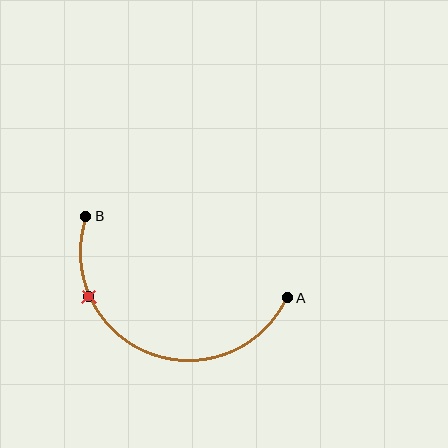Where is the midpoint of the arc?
The arc midpoint is the point on the curve farthest from the straight line joining A and B. It sits below that line.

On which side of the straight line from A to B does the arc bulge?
The arc bulges below the straight line connecting A and B.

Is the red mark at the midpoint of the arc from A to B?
No. The red mark lies on the arc but is closer to endpoint B. The arc midpoint would be at the point on the curve equidistant along the arc from both A and B.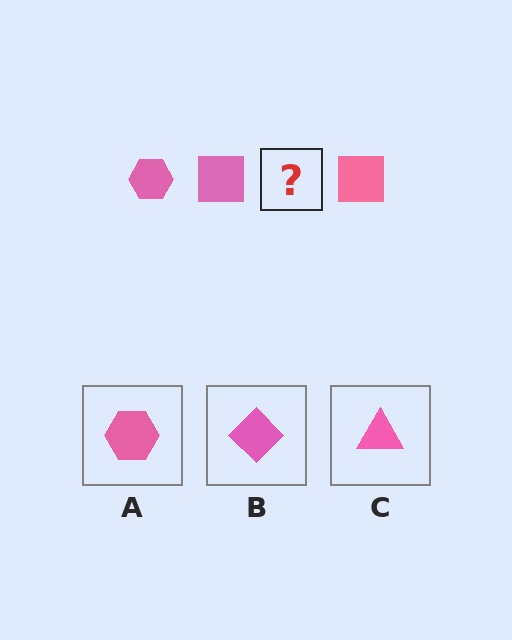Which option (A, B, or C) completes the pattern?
A.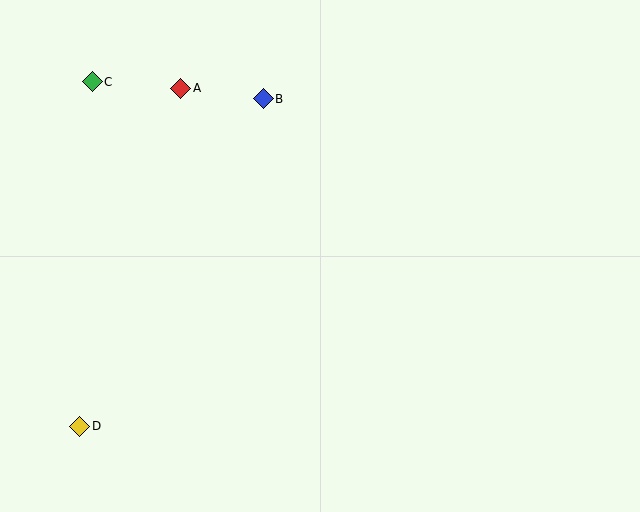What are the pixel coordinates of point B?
Point B is at (263, 99).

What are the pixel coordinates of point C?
Point C is at (92, 82).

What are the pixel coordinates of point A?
Point A is at (181, 88).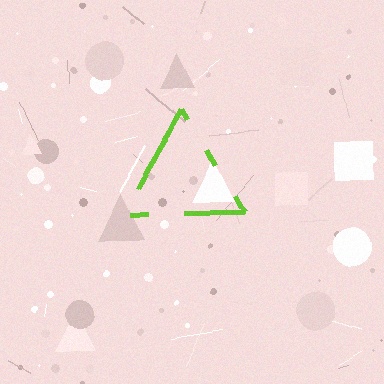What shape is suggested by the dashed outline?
The dashed outline suggests a triangle.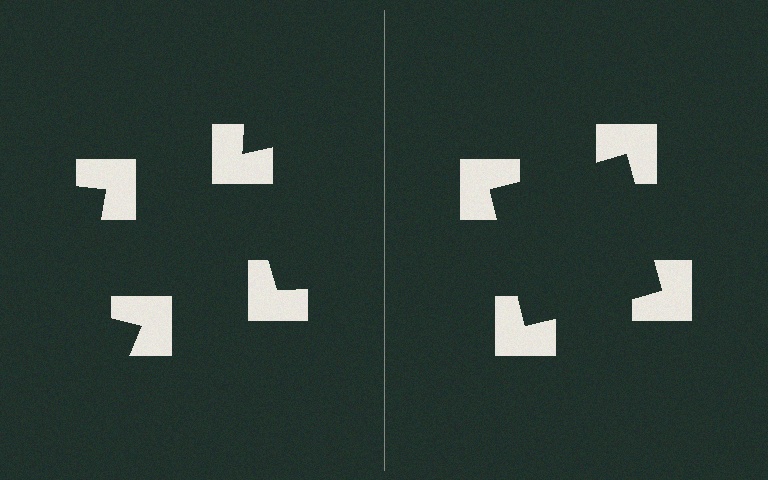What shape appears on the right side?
An illusory square.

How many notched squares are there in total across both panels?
8 — 4 on each side.